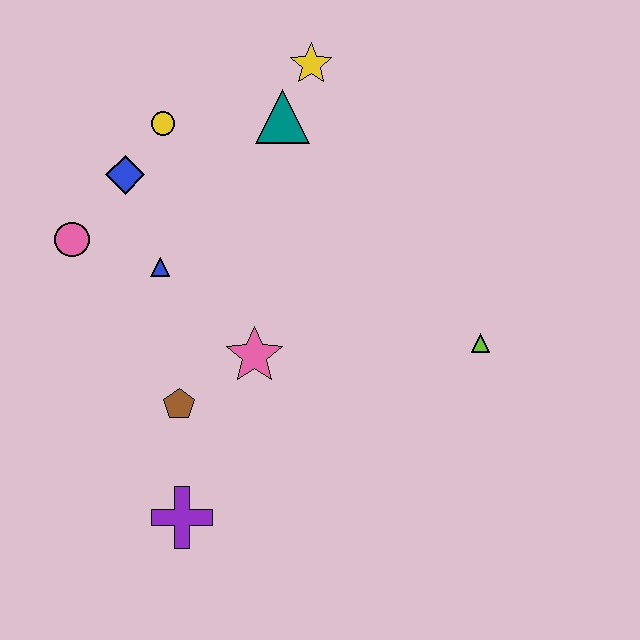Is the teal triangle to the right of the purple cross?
Yes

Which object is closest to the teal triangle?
The yellow star is closest to the teal triangle.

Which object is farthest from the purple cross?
The yellow star is farthest from the purple cross.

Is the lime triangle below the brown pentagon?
No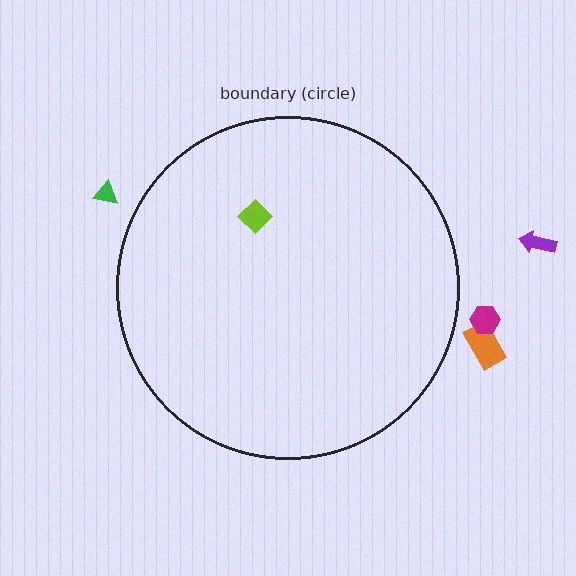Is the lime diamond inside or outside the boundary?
Inside.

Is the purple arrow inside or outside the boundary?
Outside.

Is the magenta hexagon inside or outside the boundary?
Outside.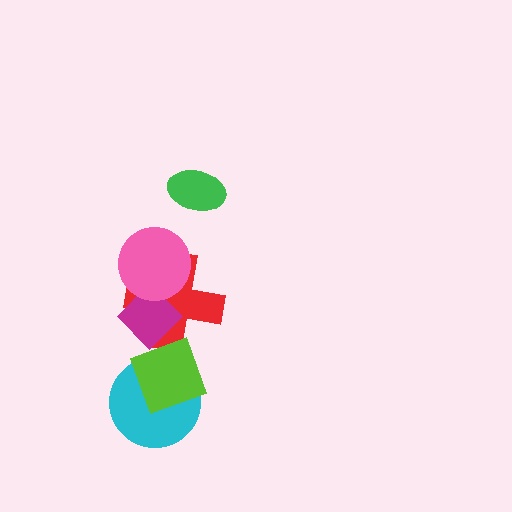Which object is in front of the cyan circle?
The lime square is in front of the cyan circle.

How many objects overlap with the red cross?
2 objects overlap with the red cross.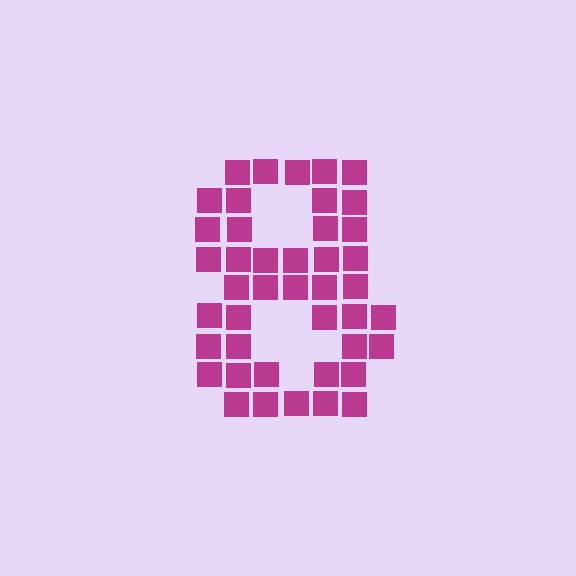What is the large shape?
The large shape is the digit 8.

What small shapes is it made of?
It is made of small squares.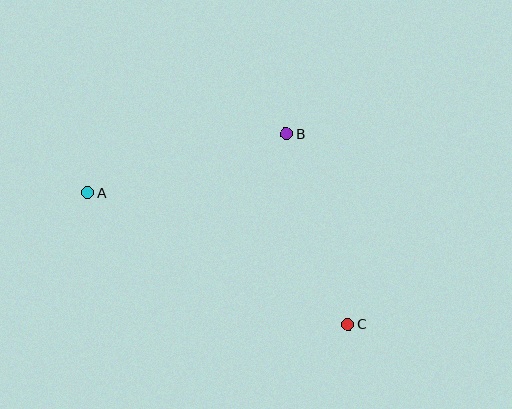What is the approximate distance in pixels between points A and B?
The distance between A and B is approximately 207 pixels.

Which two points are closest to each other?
Points B and C are closest to each other.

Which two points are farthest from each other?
Points A and C are farthest from each other.